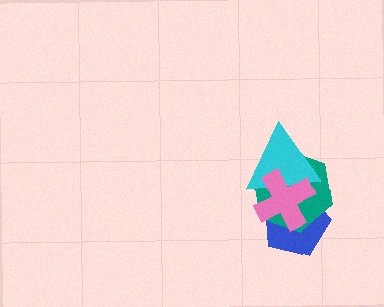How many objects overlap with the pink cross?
3 objects overlap with the pink cross.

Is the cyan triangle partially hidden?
Yes, it is partially covered by another shape.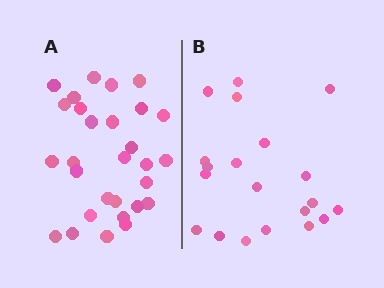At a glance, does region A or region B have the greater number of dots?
Region A (the left region) has more dots.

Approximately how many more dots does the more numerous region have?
Region A has roughly 8 or so more dots than region B.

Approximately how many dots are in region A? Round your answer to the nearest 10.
About 30 dots. (The exact count is 29, which rounds to 30.)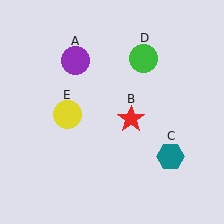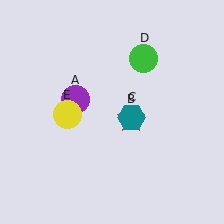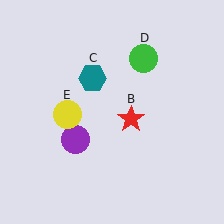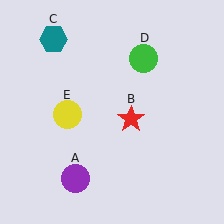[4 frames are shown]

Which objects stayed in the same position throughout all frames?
Red star (object B) and green circle (object D) and yellow circle (object E) remained stationary.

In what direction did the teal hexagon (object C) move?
The teal hexagon (object C) moved up and to the left.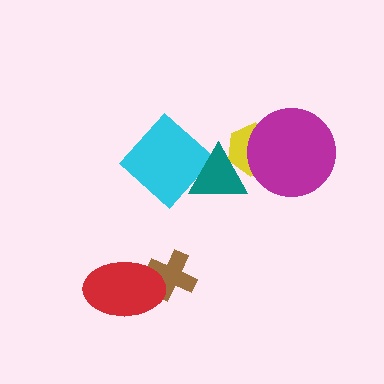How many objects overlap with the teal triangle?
2 objects overlap with the teal triangle.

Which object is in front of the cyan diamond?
The teal triangle is in front of the cyan diamond.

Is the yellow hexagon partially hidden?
Yes, it is partially covered by another shape.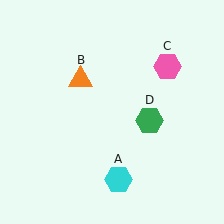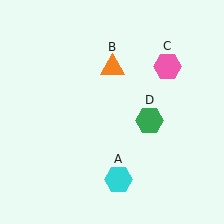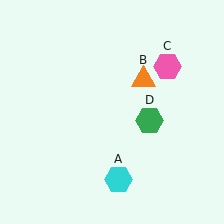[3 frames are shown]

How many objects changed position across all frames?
1 object changed position: orange triangle (object B).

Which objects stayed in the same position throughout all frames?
Cyan hexagon (object A) and pink hexagon (object C) and green hexagon (object D) remained stationary.